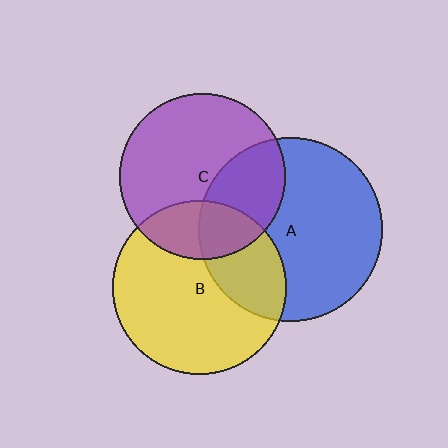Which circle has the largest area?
Circle A (blue).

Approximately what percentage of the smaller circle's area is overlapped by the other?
Approximately 35%.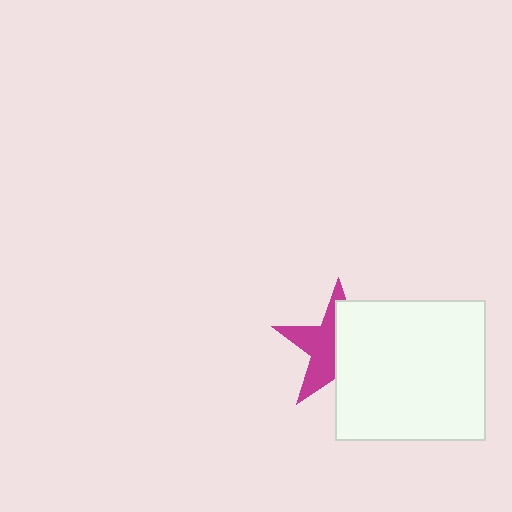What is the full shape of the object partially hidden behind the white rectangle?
The partially hidden object is a magenta star.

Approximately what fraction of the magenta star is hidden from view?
Roughly 52% of the magenta star is hidden behind the white rectangle.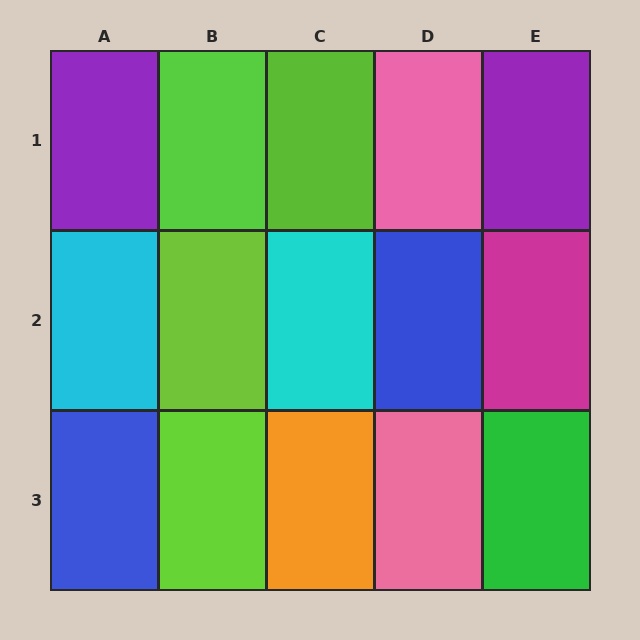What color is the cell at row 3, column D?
Pink.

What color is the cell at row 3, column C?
Orange.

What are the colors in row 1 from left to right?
Purple, lime, lime, pink, purple.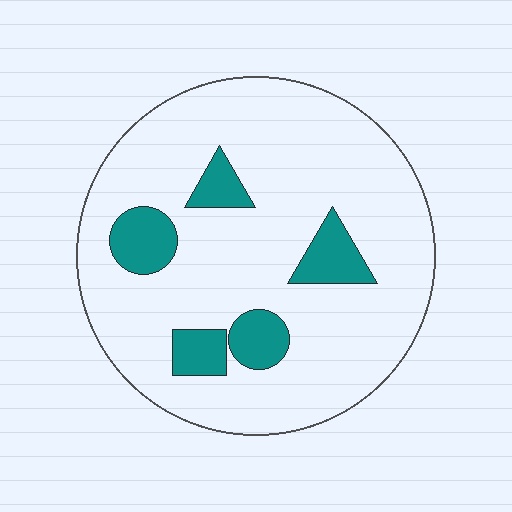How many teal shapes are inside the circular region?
5.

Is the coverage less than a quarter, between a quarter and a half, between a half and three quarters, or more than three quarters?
Less than a quarter.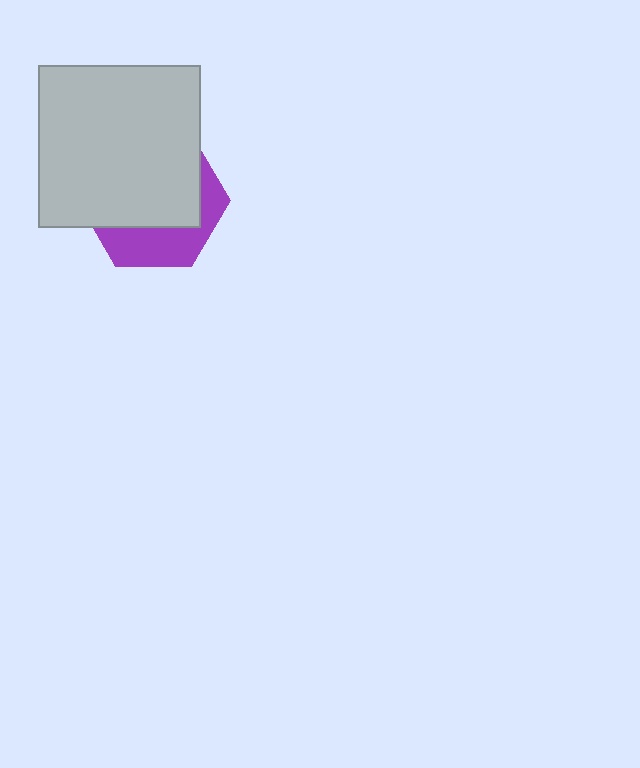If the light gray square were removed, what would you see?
You would see the complete purple hexagon.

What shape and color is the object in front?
The object in front is a light gray square.